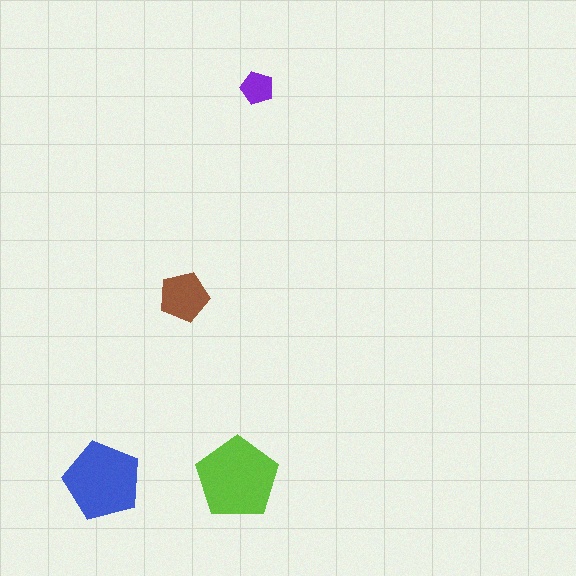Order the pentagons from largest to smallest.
the lime one, the blue one, the brown one, the purple one.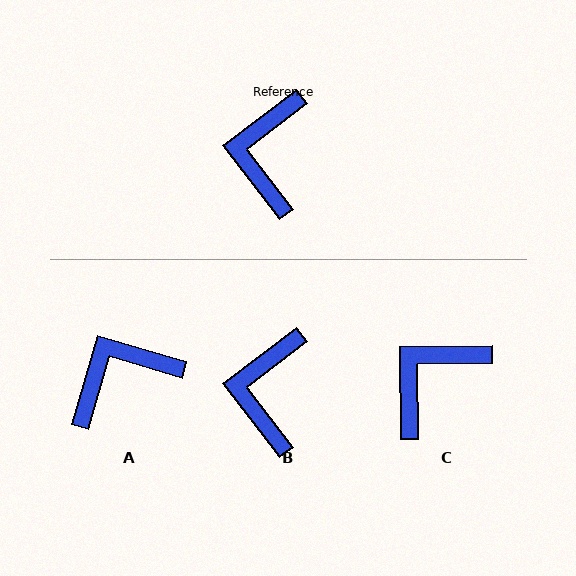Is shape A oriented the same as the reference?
No, it is off by about 54 degrees.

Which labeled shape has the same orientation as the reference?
B.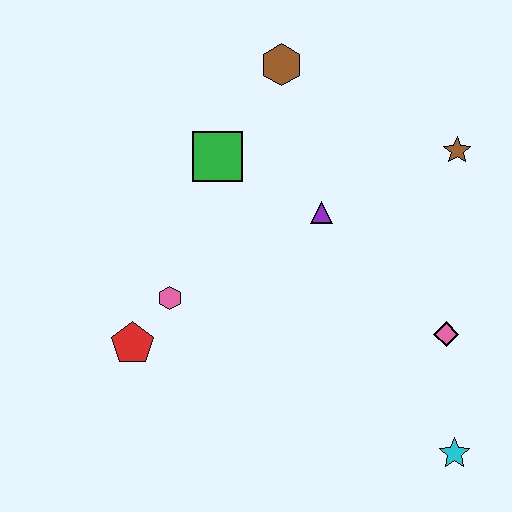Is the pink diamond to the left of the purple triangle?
No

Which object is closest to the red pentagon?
The pink hexagon is closest to the red pentagon.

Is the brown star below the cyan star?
No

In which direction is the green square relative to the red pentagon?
The green square is above the red pentagon.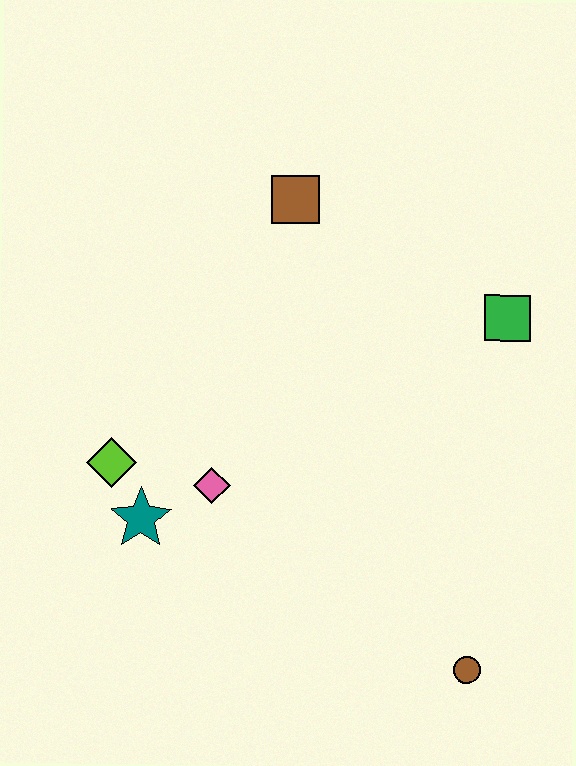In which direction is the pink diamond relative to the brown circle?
The pink diamond is to the left of the brown circle.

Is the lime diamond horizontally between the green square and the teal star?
No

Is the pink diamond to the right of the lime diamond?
Yes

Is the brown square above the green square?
Yes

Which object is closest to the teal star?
The lime diamond is closest to the teal star.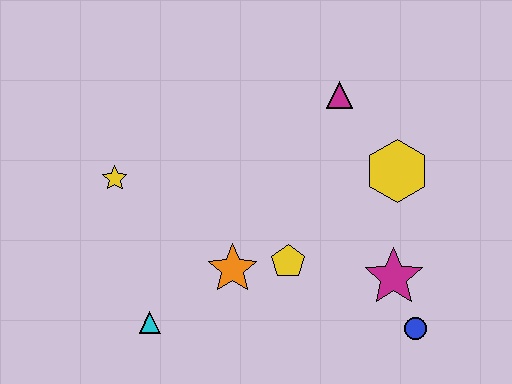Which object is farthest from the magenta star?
The yellow star is farthest from the magenta star.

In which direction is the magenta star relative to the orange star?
The magenta star is to the right of the orange star.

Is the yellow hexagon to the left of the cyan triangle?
No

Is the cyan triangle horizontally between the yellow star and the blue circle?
Yes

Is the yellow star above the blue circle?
Yes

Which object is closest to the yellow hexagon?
The magenta triangle is closest to the yellow hexagon.